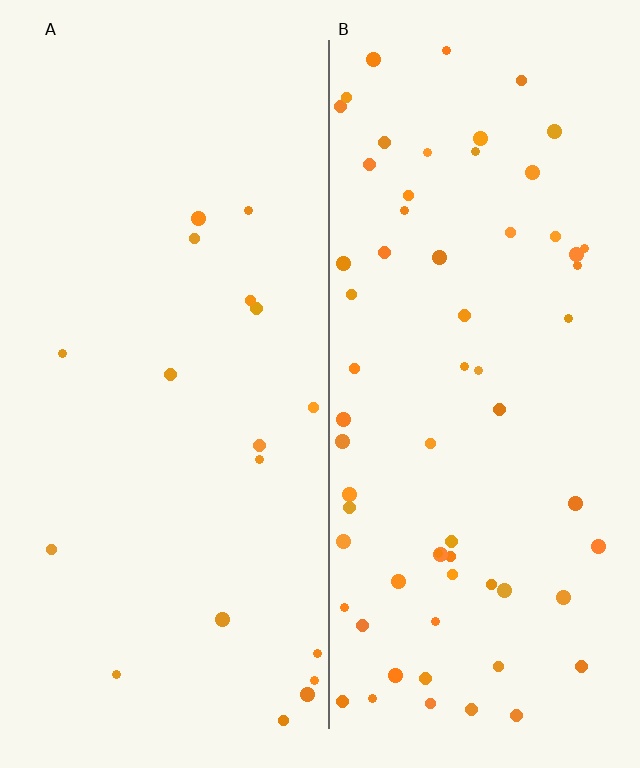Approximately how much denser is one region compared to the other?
Approximately 3.6× — region B over region A.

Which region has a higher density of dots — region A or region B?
B (the right).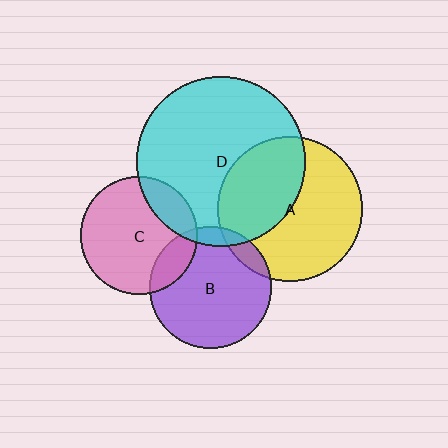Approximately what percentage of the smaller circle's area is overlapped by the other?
Approximately 10%.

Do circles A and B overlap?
Yes.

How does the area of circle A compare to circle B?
Approximately 1.4 times.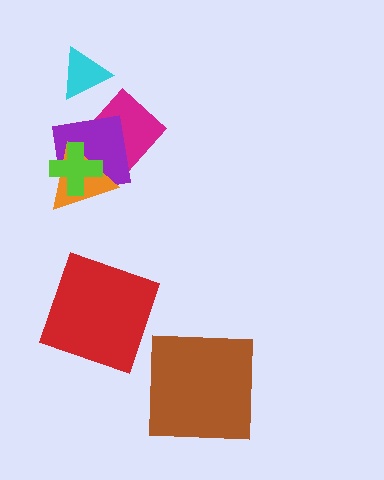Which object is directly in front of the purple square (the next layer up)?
The orange triangle is directly in front of the purple square.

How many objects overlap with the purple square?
3 objects overlap with the purple square.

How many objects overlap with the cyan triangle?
0 objects overlap with the cyan triangle.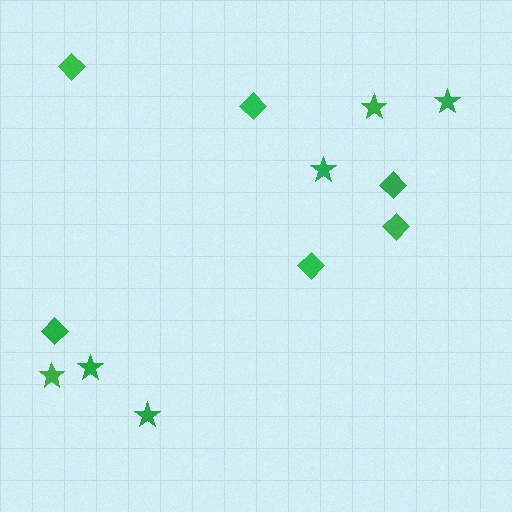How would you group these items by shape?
There are 2 groups: one group of diamonds (6) and one group of stars (6).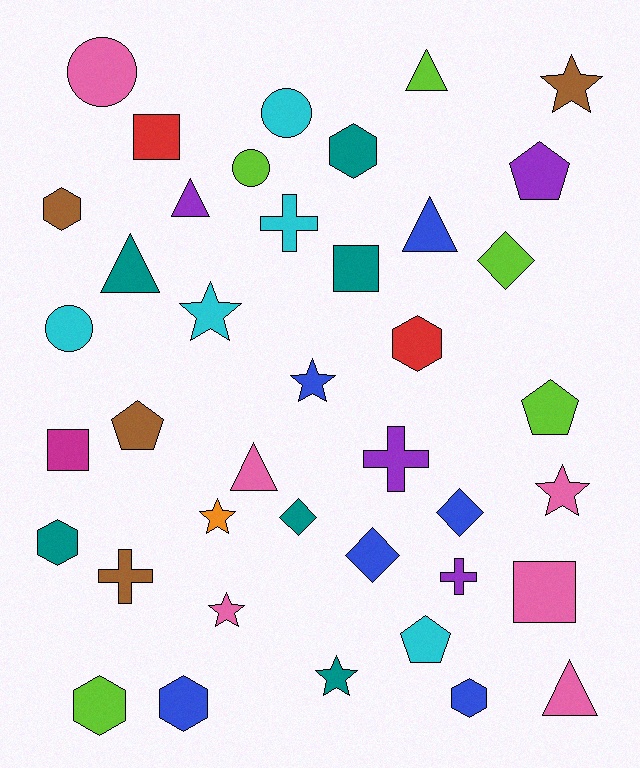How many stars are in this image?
There are 7 stars.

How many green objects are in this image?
There are no green objects.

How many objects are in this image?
There are 40 objects.